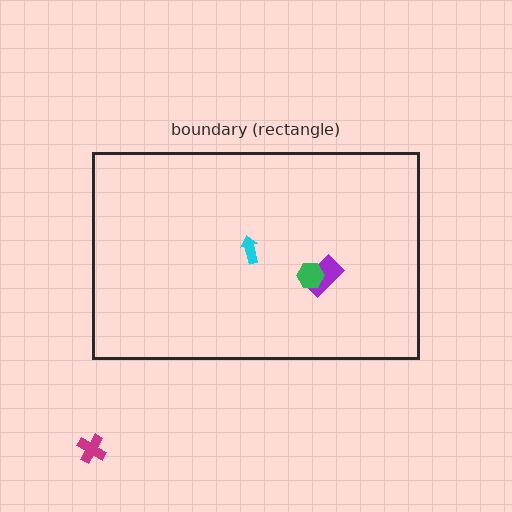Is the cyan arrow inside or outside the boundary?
Inside.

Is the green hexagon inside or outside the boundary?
Inside.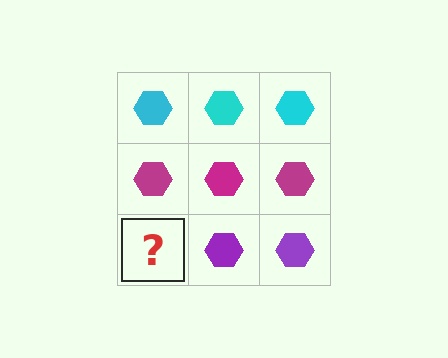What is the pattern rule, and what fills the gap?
The rule is that each row has a consistent color. The gap should be filled with a purple hexagon.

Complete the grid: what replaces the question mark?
The question mark should be replaced with a purple hexagon.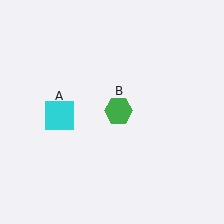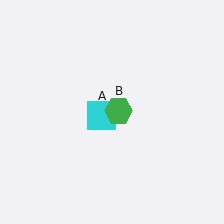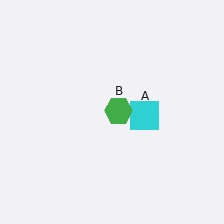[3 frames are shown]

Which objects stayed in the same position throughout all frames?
Green hexagon (object B) remained stationary.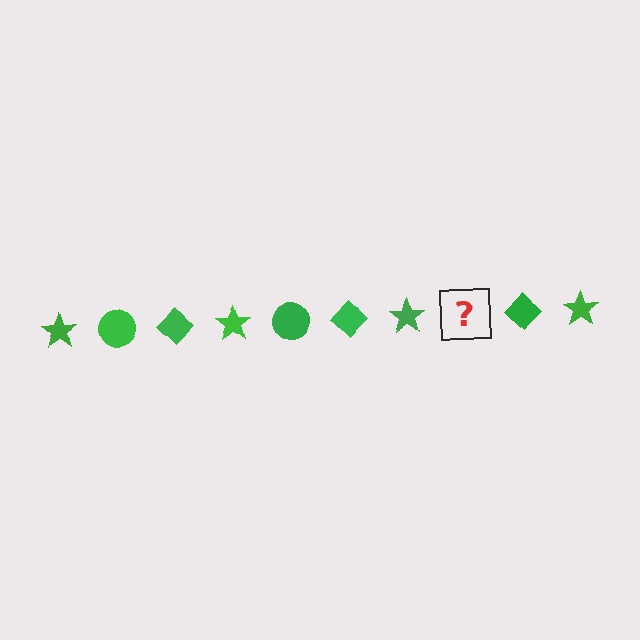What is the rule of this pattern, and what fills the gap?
The rule is that the pattern cycles through star, circle, diamond shapes in green. The gap should be filled with a green circle.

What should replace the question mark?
The question mark should be replaced with a green circle.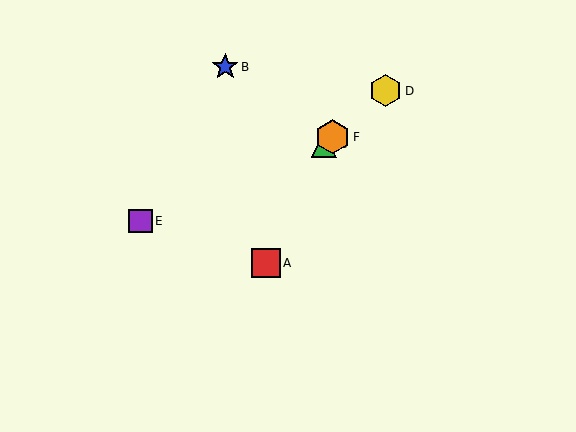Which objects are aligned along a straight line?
Objects C, D, F are aligned along a straight line.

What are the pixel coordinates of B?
Object B is at (225, 67).